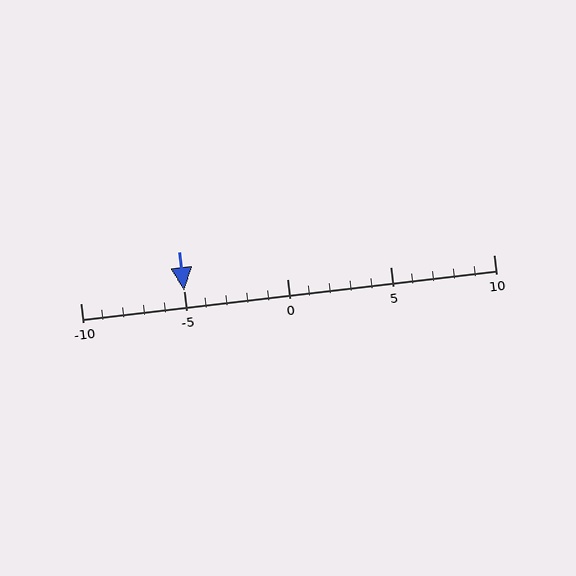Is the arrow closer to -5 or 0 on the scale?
The arrow is closer to -5.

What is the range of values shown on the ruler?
The ruler shows values from -10 to 10.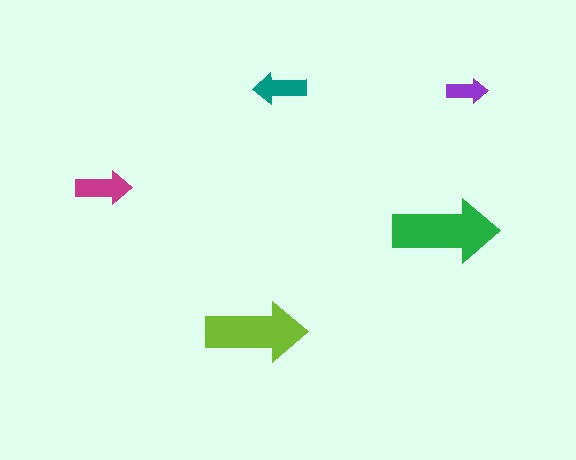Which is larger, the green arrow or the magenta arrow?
The green one.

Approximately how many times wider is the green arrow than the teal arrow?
About 2 times wider.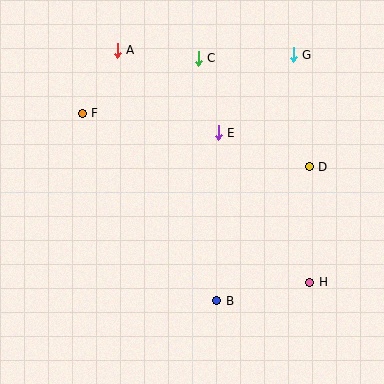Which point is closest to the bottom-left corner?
Point B is closest to the bottom-left corner.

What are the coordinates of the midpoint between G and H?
The midpoint between G and H is at (302, 168).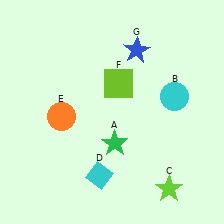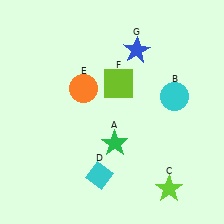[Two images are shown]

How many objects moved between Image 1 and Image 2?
1 object moved between the two images.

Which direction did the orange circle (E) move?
The orange circle (E) moved up.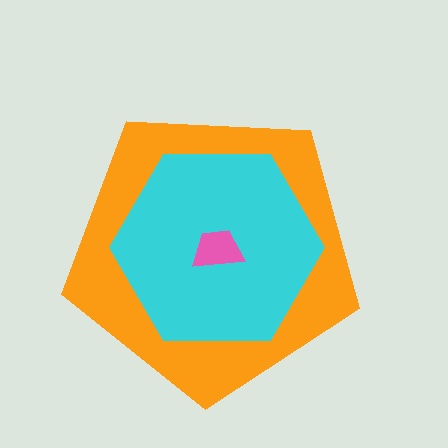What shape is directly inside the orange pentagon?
The cyan hexagon.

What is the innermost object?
The pink trapezoid.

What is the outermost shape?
The orange pentagon.